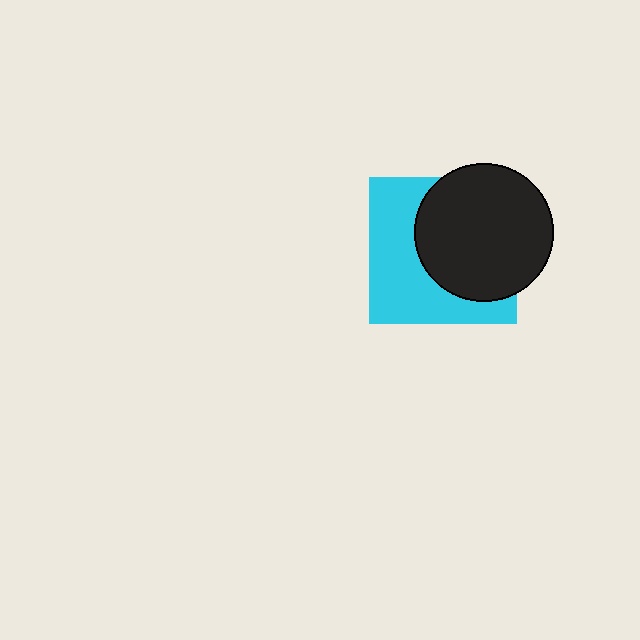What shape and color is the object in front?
The object in front is a black circle.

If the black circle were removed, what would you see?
You would see the complete cyan square.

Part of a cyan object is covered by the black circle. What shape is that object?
It is a square.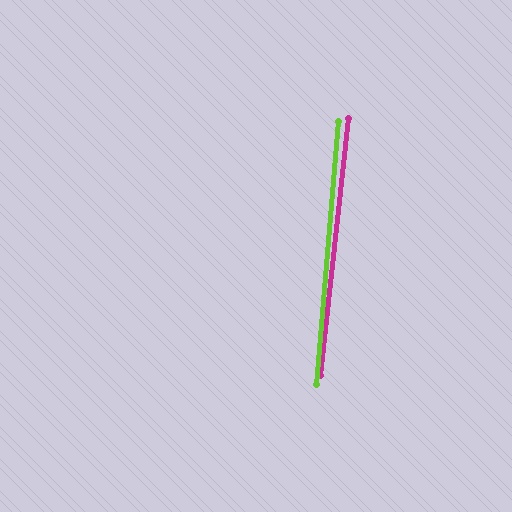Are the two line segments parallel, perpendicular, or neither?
Parallel — their directions differ by only 1.4°.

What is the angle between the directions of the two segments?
Approximately 1 degree.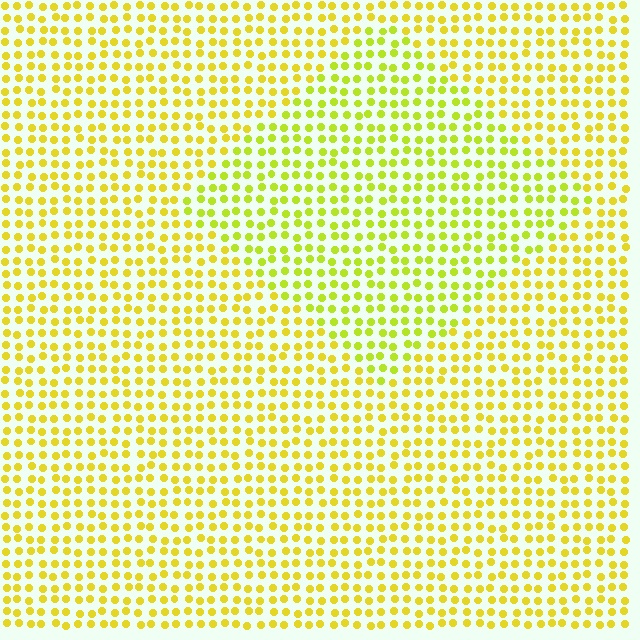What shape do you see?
I see a diamond.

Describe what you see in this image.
The image is filled with small yellow elements in a uniform arrangement. A diamond-shaped region is visible where the elements are tinted to a slightly different hue, forming a subtle color boundary.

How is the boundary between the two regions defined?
The boundary is defined purely by a slight shift in hue (about 20 degrees). Spacing, size, and orientation are identical on both sides.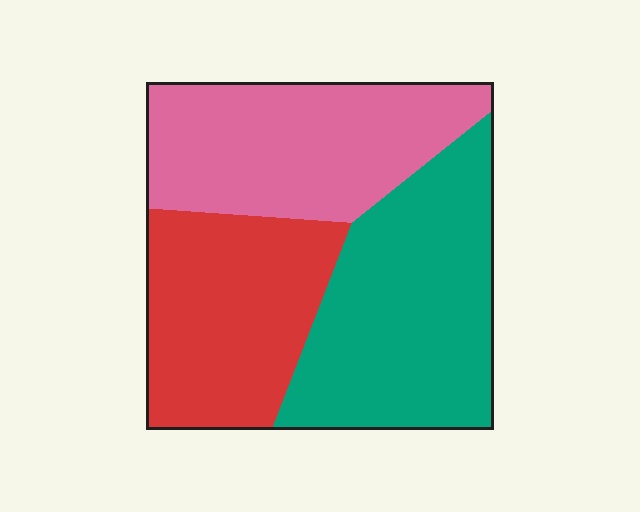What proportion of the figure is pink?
Pink takes up between a sixth and a third of the figure.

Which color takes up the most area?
Teal, at roughly 40%.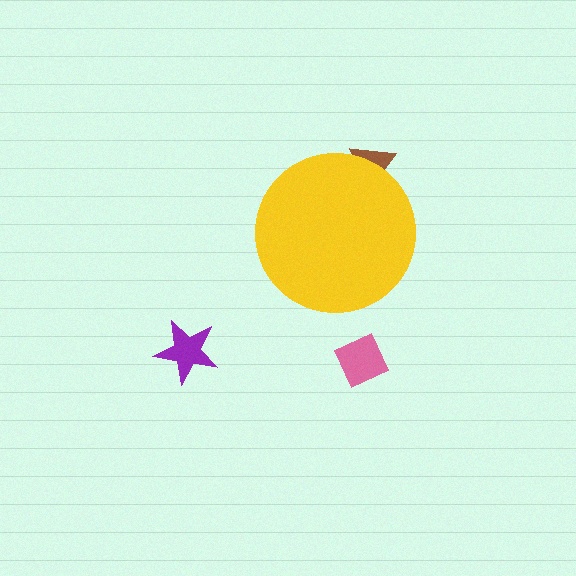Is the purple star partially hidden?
No, the purple star is fully visible.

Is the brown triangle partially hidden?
Yes, the brown triangle is partially hidden behind the yellow circle.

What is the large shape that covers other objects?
A yellow circle.